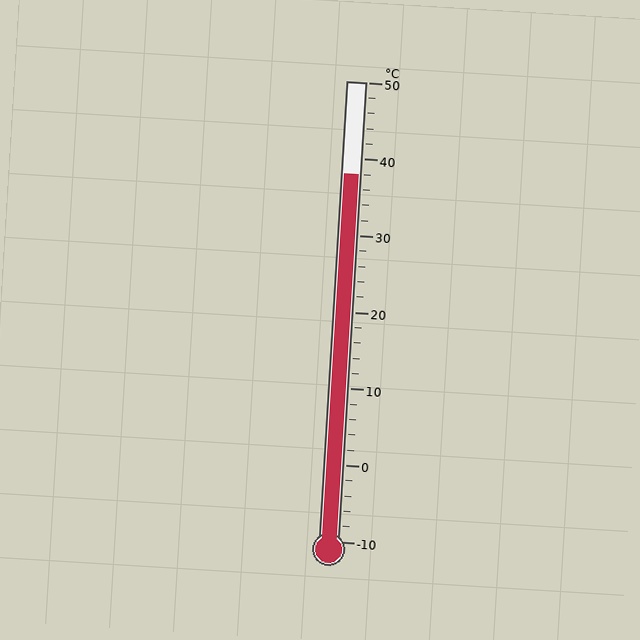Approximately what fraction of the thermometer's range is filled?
The thermometer is filled to approximately 80% of its range.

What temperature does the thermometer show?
The thermometer shows approximately 38°C.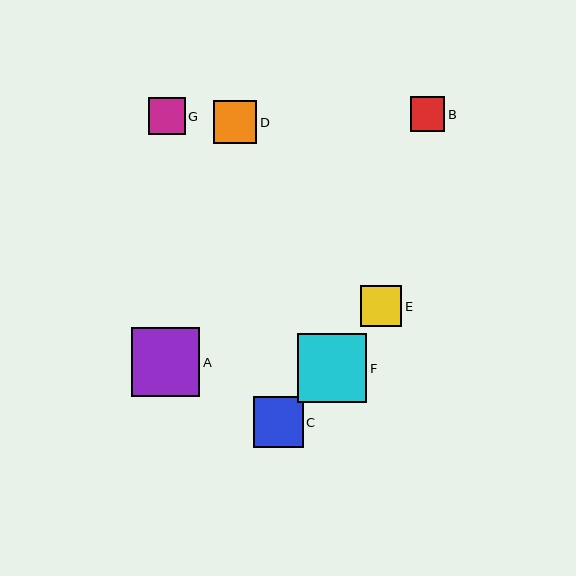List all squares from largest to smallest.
From largest to smallest: F, A, C, D, E, G, B.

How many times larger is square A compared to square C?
Square A is approximately 1.4 times the size of square C.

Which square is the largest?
Square F is the largest with a size of approximately 69 pixels.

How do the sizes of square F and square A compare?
Square F and square A are approximately the same size.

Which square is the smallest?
Square B is the smallest with a size of approximately 35 pixels.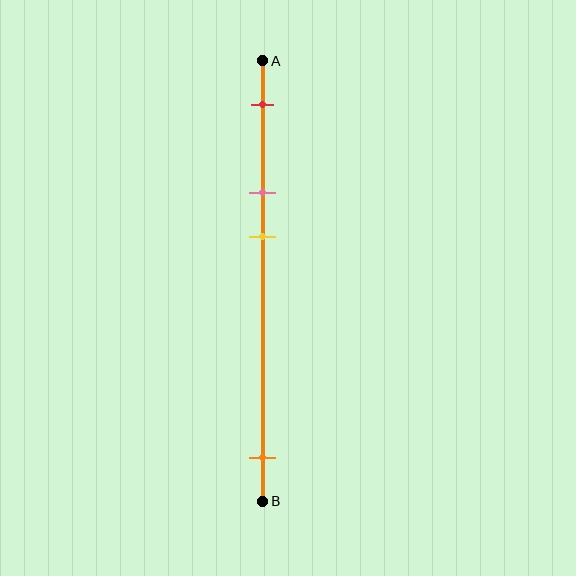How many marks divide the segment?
There are 4 marks dividing the segment.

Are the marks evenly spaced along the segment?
No, the marks are not evenly spaced.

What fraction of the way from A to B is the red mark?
The red mark is approximately 10% (0.1) of the way from A to B.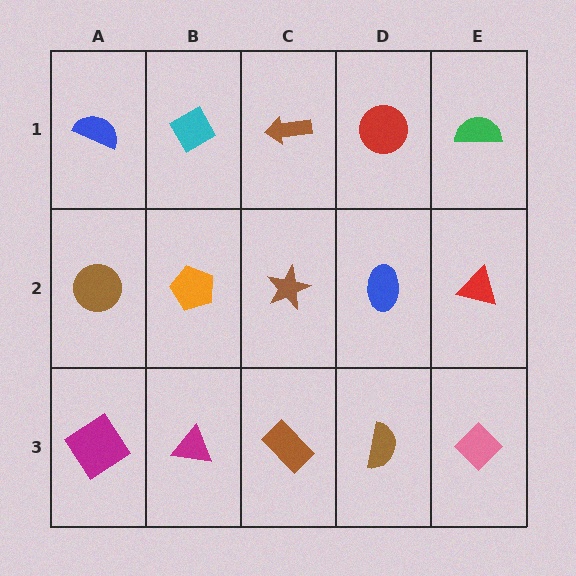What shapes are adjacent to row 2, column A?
A blue semicircle (row 1, column A), a magenta diamond (row 3, column A), an orange pentagon (row 2, column B).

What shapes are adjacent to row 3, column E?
A red triangle (row 2, column E), a brown semicircle (row 3, column D).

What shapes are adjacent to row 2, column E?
A green semicircle (row 1, column E), a pink diamond (row 3, column E), a blue ellipse (row 2, column D).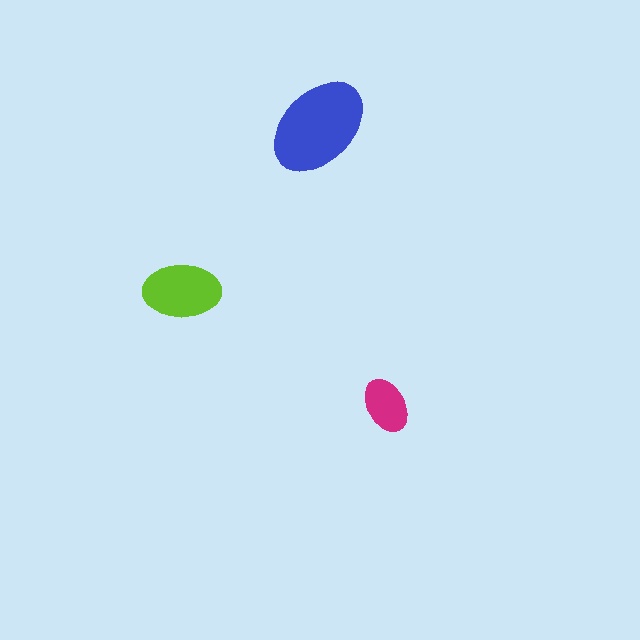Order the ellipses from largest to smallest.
the blue one, the lime one, the magenta one.